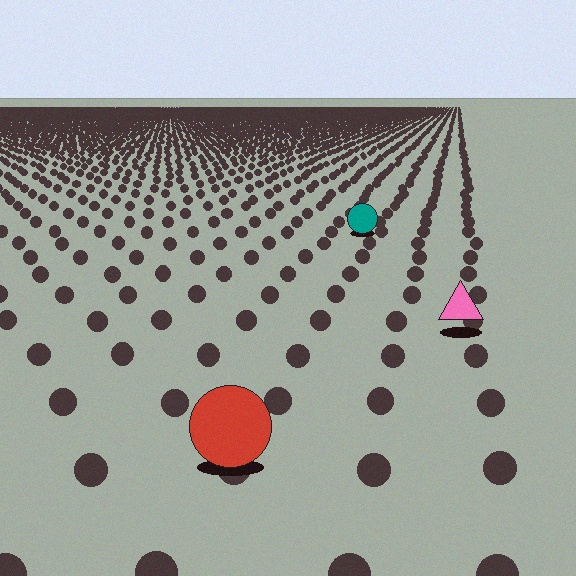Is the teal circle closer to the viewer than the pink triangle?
No. The pink triangle is closer — you can tell from the texture gradient: the ground texture is coarser near it.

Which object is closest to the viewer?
The red circle is closest. The texture marks near it are larger and more spread out.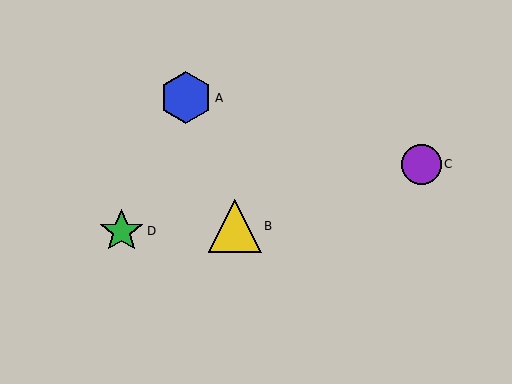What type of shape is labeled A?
Shape A is a blue hexagon.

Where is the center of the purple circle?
The center of the purple circle is at (421, 164).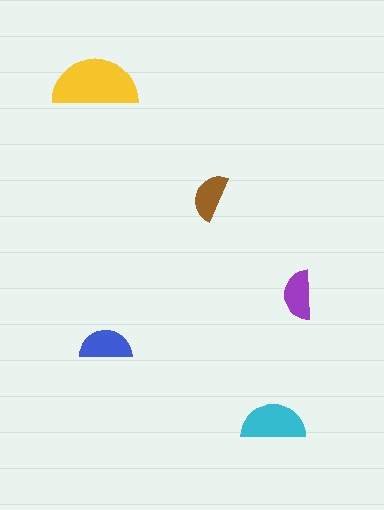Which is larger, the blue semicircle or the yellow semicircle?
The yellow one.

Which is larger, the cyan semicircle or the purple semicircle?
The cyan one.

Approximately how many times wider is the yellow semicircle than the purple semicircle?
About 1.5 times wider.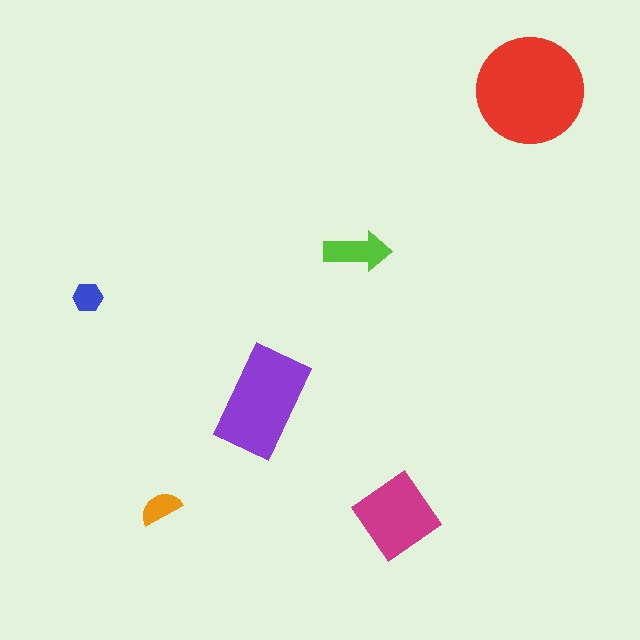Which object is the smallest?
The blue hexagon.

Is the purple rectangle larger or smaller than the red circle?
Smaller.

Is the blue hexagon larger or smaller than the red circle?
Smaller.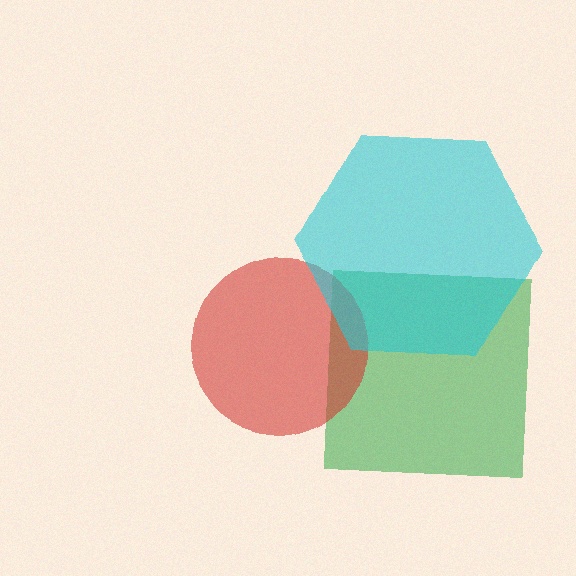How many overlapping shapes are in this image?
There are 3 overlapping shapes in the image.